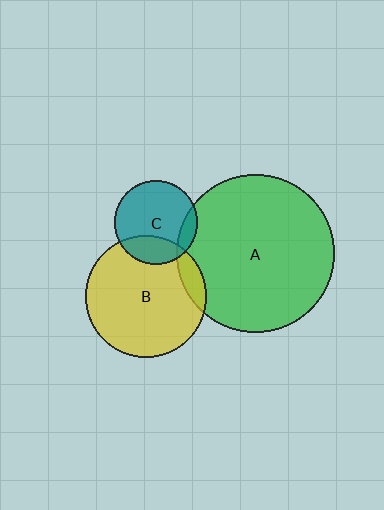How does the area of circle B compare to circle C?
Approximately 2.1 times.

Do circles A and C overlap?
Yes.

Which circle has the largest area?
Circle A (green).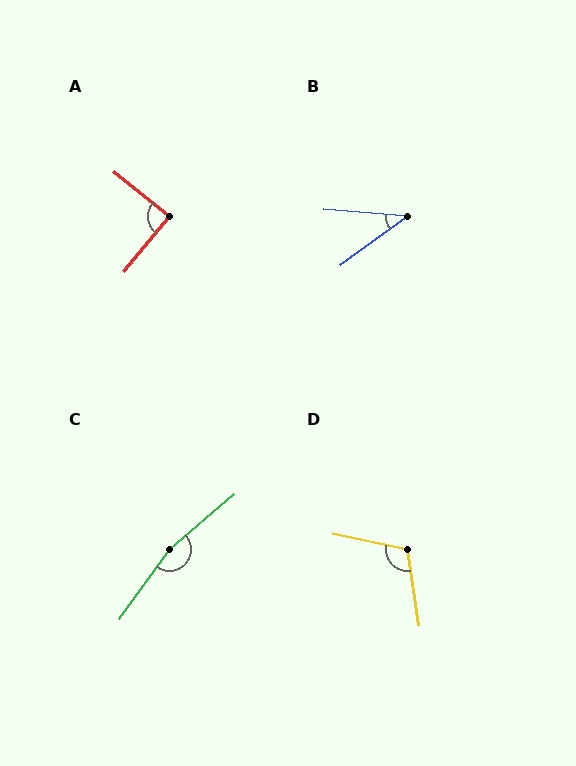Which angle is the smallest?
B, at approximately 41 degrees.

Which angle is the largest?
C, at approximately 166 degrees.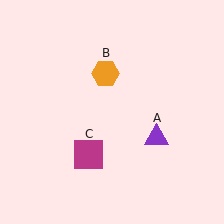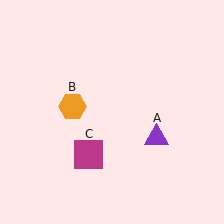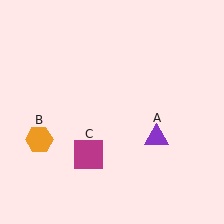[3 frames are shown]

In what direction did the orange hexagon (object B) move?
The orange hexagon (object B) moved down and to the left.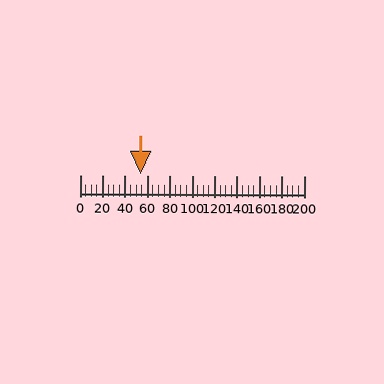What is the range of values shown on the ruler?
The ruler shows values from 0 to 200.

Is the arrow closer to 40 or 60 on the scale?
The arrow is closer to 60.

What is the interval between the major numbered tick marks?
The major tick marks are spaced 20 units apart.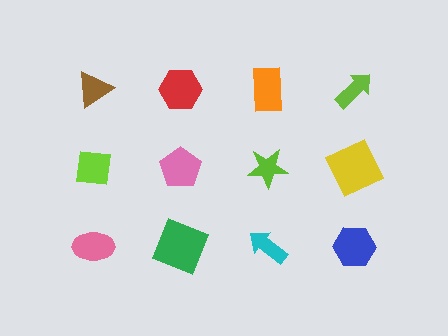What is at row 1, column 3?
An orange rectangle.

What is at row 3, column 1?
A pink ellipse.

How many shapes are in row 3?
4 shapes.